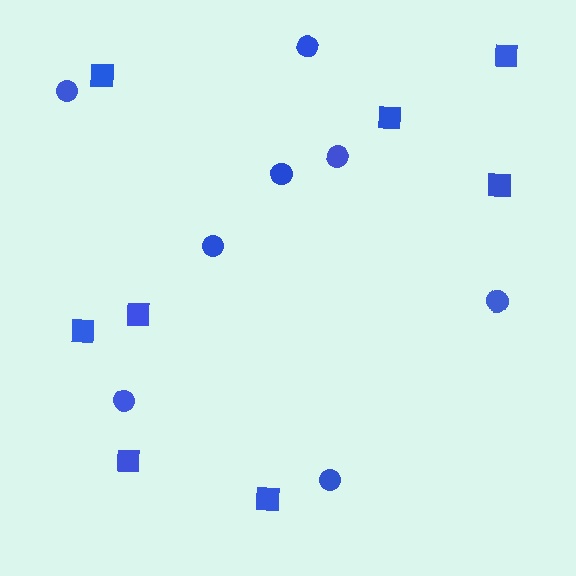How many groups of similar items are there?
There are 2 groups: one group of squares (8) and one group of circles (8).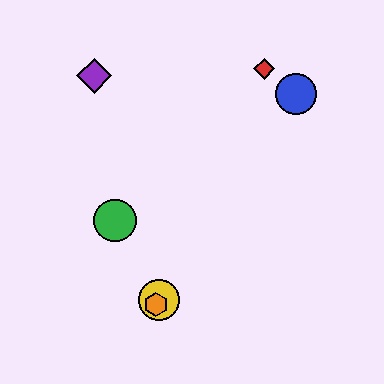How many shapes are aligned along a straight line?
3 shapes (the blue circle, the yellow circle, the orange hexagon) are aligned along a straight line.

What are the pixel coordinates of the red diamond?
The red diamond is at (264, 69).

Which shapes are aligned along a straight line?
The blue circle, the yellow circle, the orange hexagon are aligned along a straight line.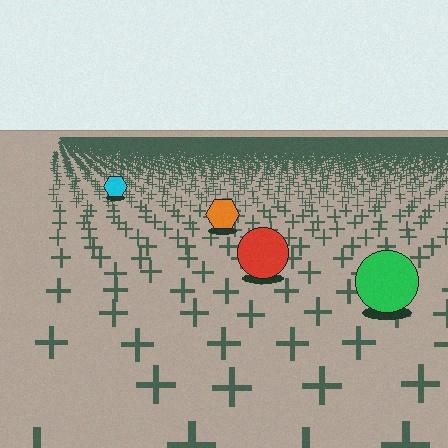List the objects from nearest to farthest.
From nearest to farthest: the green circle, the red circle, the orange hexagon, the cyan hexagon.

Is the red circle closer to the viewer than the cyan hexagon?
Yes. The red circle is closer — you can tell from the texture gradient: the ground texture is coarser near it.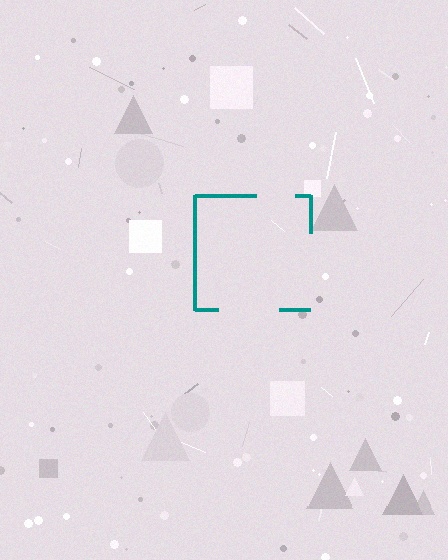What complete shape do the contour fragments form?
The contour fragments form a square.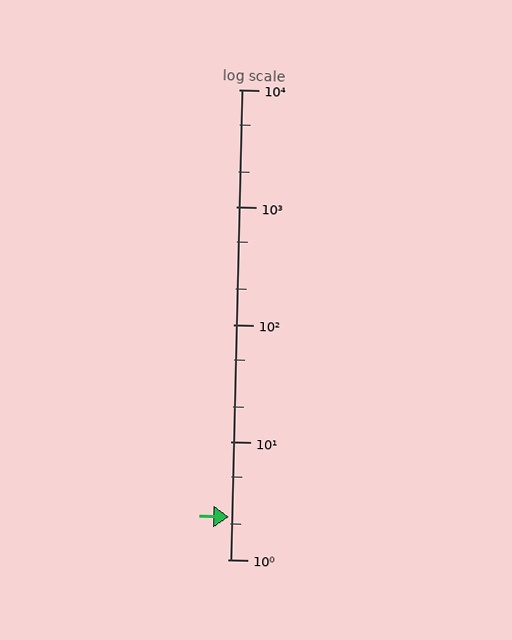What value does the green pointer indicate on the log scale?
The pointer indicates approximately 2.3.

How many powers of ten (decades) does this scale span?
The scale spans 4 decades, from 1 to 10000.